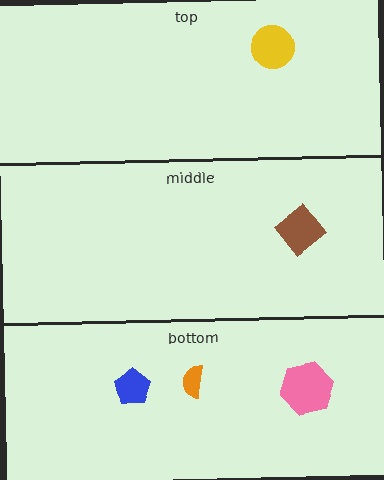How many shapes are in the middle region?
1.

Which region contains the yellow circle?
The top region.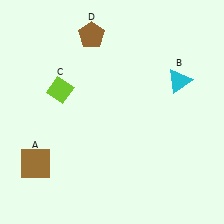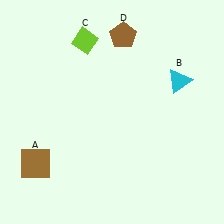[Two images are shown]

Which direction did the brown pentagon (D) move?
The brown pentagon (D) moved right.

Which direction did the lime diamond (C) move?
The lime diamond (C) moved up.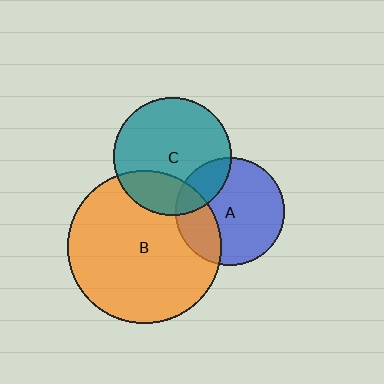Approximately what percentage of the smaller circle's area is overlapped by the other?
Approximately 25%.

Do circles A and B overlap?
Yes.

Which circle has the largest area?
Circle B (orange).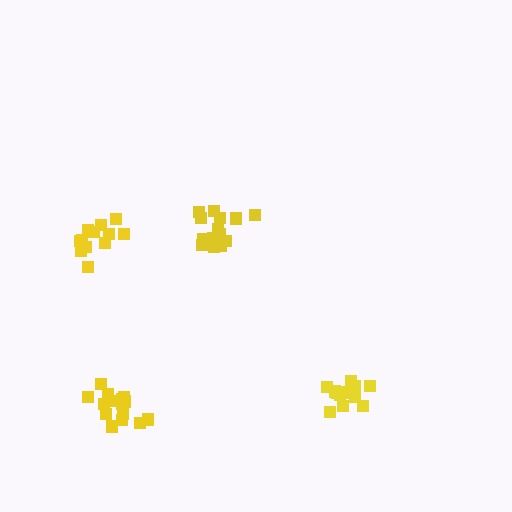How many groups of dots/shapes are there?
There are 4 groups.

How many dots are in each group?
Group 1: 16 dots, Group 2: 18 dots, Group 3: 12 dots, Group 4: 15 dots (61 total).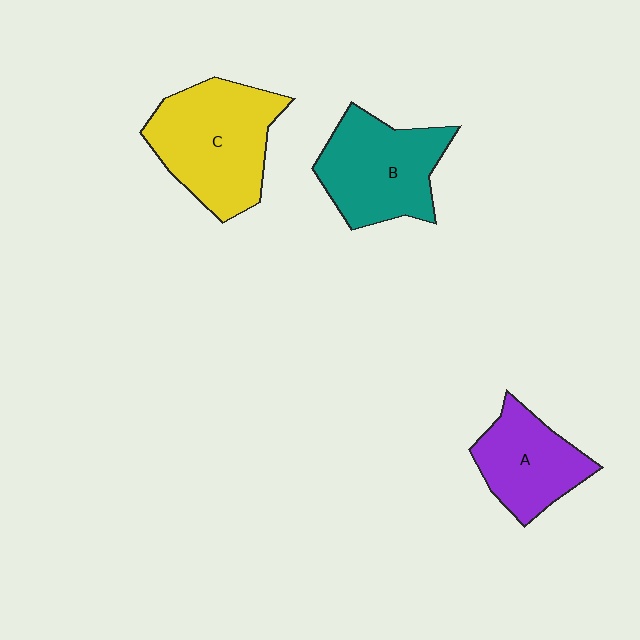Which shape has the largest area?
Shape C (yellow).